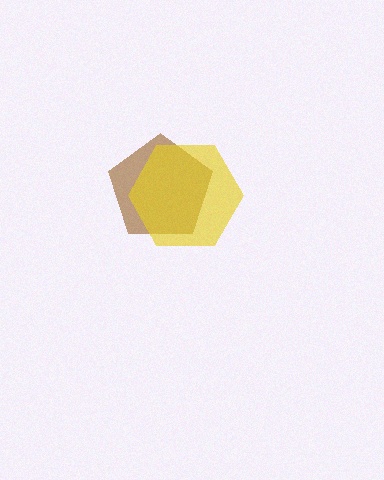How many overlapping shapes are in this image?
There are 2 overlapping shapes in the image.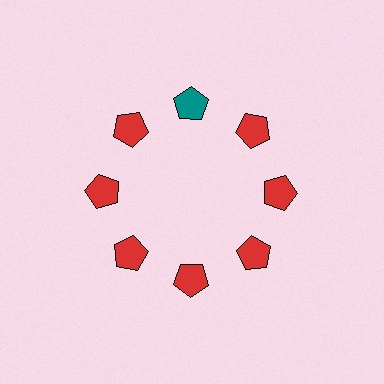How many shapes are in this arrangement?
There are 8 shapes arranged in a ring pattern.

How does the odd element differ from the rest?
It has a different color: teal instead of red.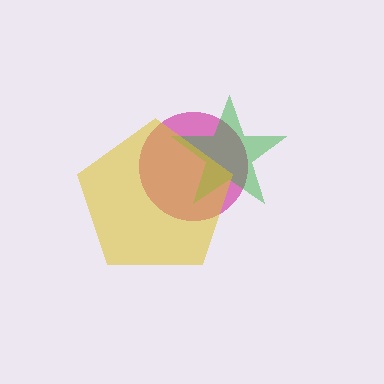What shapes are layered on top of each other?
The layered shapes are: a magenta circle, a green star, a yellow pentagon.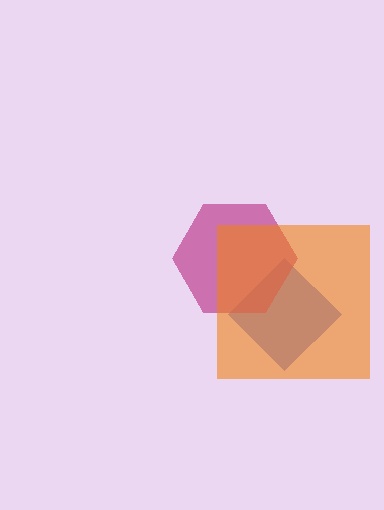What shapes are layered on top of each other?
The layered shapes are: a blue diamond, a magenta hexagon, an orange square.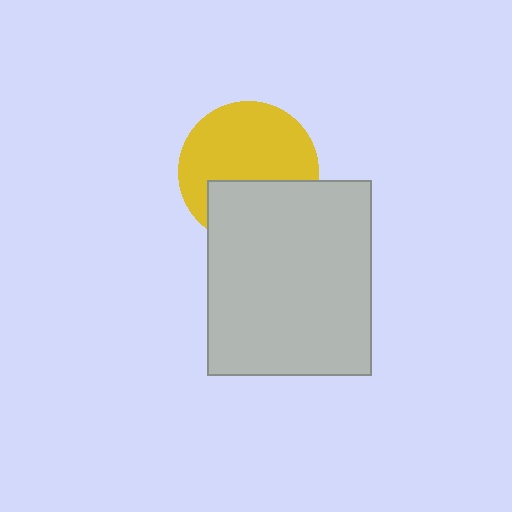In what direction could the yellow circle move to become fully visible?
The yellow circle could move up. That would shift it out from behind the light gray rectangle entirely.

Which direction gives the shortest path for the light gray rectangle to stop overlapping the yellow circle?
Moving down gives the shortest separation.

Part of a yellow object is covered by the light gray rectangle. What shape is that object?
It is a circle.